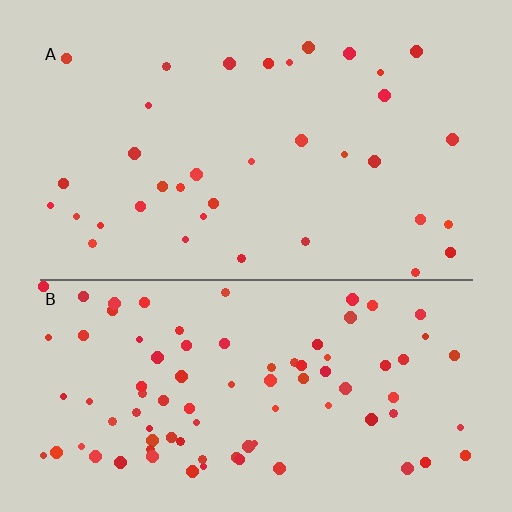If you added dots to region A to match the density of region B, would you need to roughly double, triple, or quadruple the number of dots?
Approximately double.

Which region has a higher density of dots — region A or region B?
B (the bottom).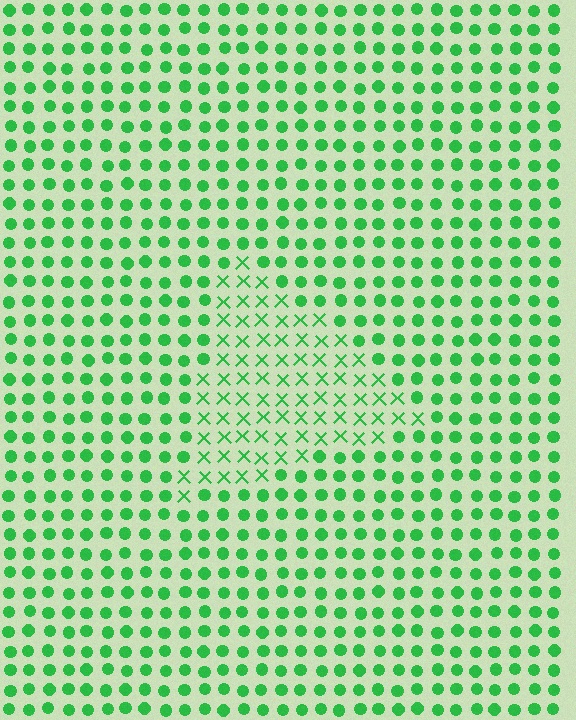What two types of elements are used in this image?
The image uses X marks inside the triangle region and circles outside it.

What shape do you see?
I see a triangle.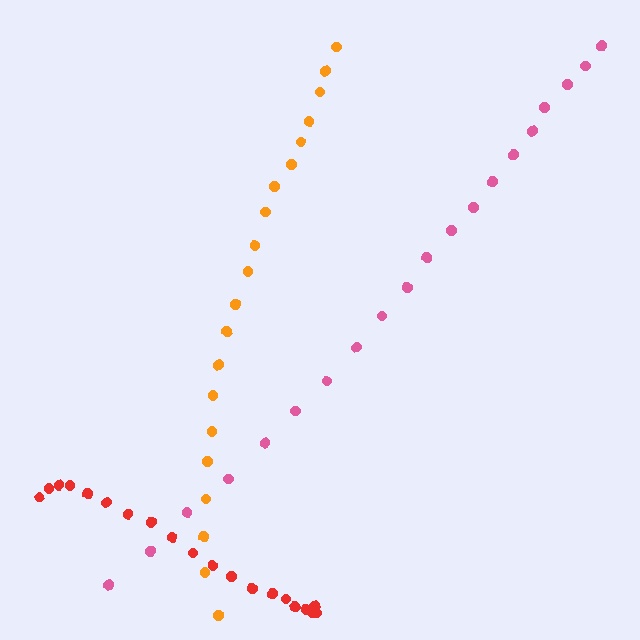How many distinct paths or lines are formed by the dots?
There are 3 distinct paths.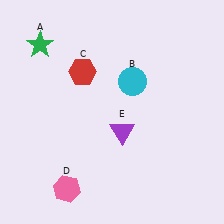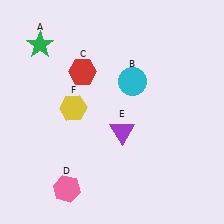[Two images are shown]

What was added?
A yellow hexagon (F) was added in Image 2.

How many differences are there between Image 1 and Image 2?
There is 1 difference between the two images.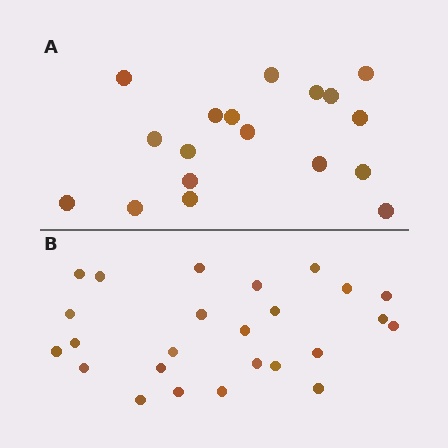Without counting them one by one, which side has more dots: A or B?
Region B (the bottom region) has more dots.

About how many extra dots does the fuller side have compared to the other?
Region B has roughly 8 or so more dots than region A.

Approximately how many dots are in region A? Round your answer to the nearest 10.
About 20 dots. (The exact count is 18, which rounds to 20.)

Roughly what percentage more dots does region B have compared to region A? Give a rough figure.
About 40% more.